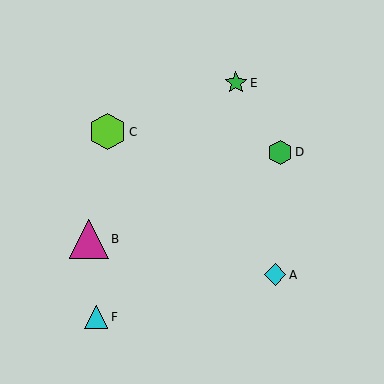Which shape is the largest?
The magenta triangle (labeled B) is the largest.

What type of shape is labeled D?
Shape D is a green hexagon.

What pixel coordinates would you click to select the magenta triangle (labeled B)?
Click at (89, 239) to select the magenta triangle B.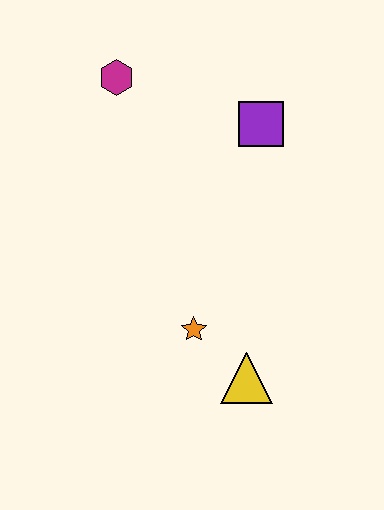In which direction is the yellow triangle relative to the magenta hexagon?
The yellow triangle is below the magenta hexagon.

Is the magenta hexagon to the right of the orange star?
No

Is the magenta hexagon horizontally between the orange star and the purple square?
No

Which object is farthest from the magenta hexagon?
The yellow triangle is farthest from the magenta hexagon.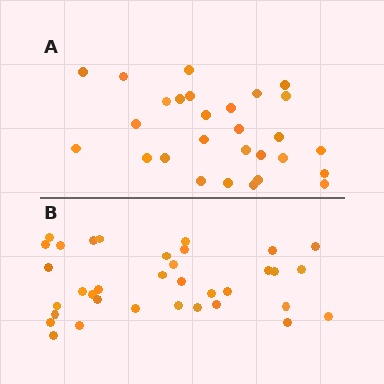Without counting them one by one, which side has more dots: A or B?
Region B (the bottom region) has more dots.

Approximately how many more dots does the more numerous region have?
Region B has roughly 8 or so more dots than region A.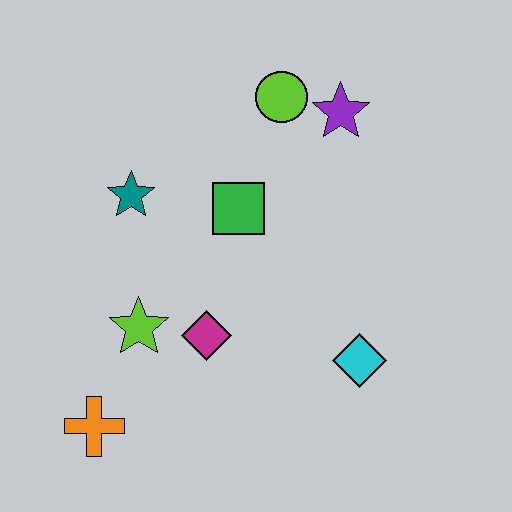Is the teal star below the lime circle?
Yes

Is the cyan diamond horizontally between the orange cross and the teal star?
No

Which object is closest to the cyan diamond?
The magenta diamond is closest to the cyan diamond.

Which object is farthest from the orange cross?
The purple star is farthest from the orange cross.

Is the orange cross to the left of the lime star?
Yes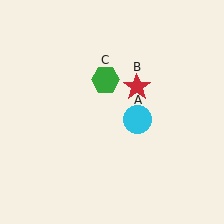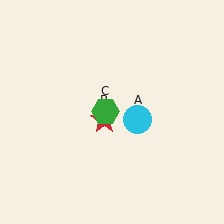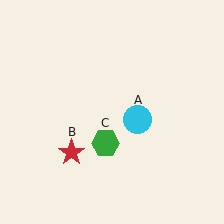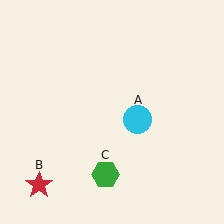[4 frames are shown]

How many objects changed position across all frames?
2 objects changed position: red star (object B), green hexagon (object C).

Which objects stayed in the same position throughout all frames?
Cyan circle (object A) remained stationary.